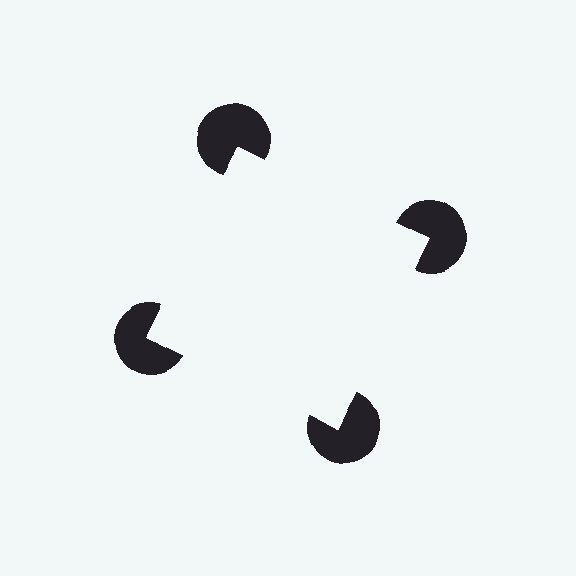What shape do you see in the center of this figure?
An illusory square — its edges are inferred from the aligned wedge cuts in the pac-man discs, not physically drawn.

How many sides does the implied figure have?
4 sides.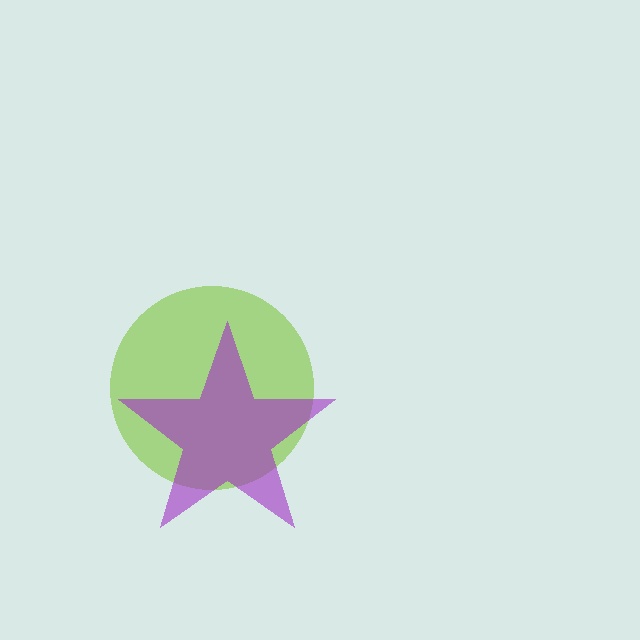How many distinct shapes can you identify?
There are 2 distinct shapes: a lime circle, a purple star.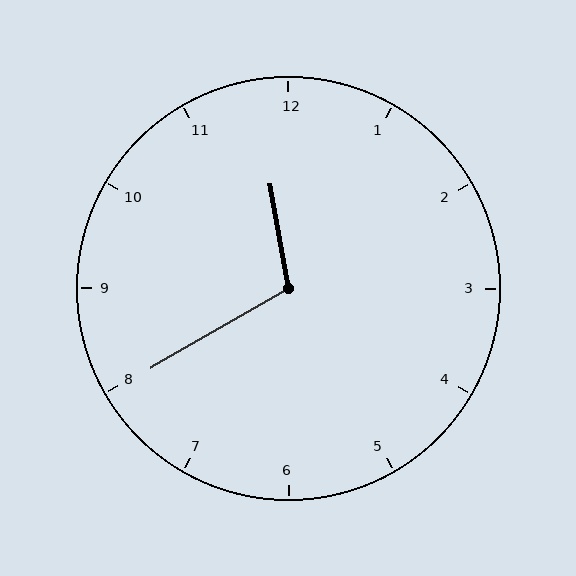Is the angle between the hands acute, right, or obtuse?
It is obtuse.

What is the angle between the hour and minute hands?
Approximately 110 degrees.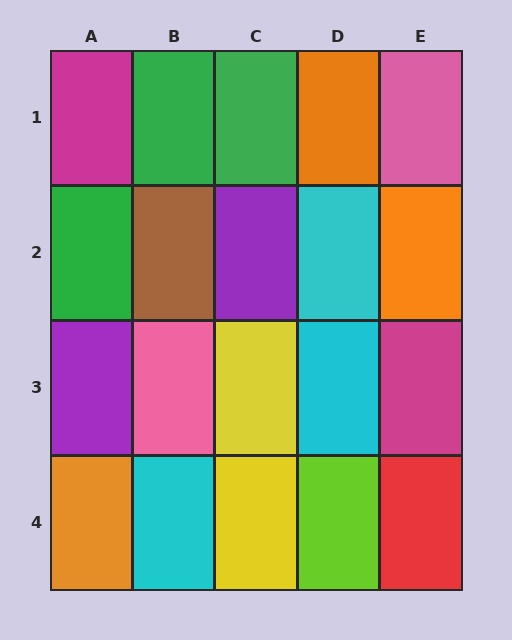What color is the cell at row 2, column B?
Brown.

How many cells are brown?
1 cell is brown.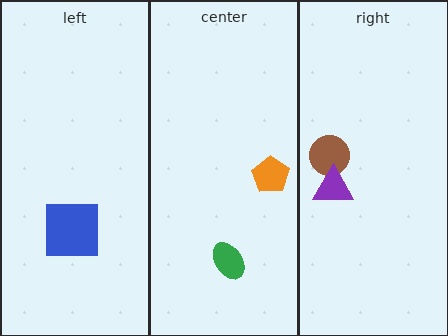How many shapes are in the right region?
2.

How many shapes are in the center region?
2.